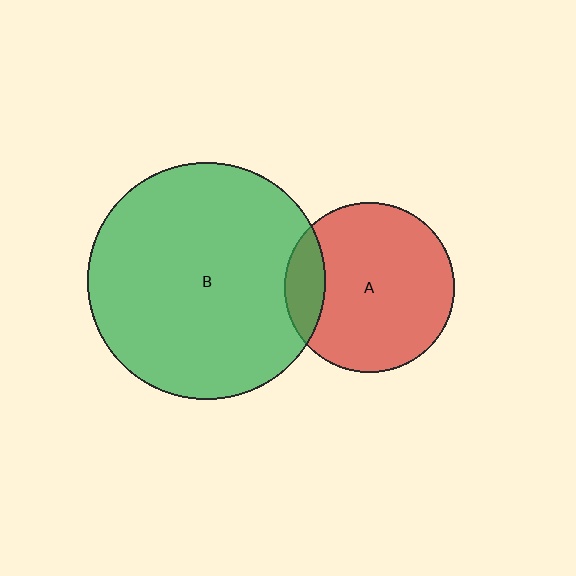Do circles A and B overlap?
Yes.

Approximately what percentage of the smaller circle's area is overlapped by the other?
Approximately 15%.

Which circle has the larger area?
Circle B (green).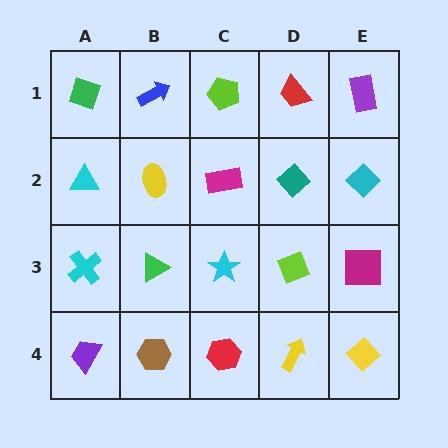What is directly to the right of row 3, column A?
A green triangle.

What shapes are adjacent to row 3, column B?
A yellow ellipse (row 2, column B), a brown hexagon (row 4, column B), a cyan cross (row 3, column A), a cyan star (row 3, column C).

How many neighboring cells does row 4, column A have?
2.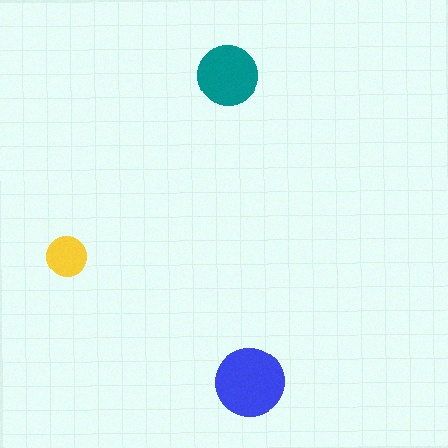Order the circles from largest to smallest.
the blue one, the teal one, the yellow one.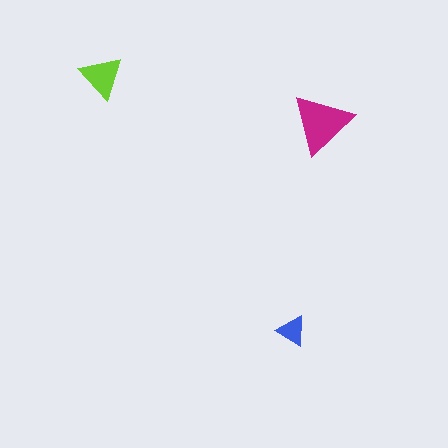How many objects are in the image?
There are 3 objects in the image.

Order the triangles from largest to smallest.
the magenta one, the lime one, the blue one.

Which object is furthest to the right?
The magenta triangle is rightmost.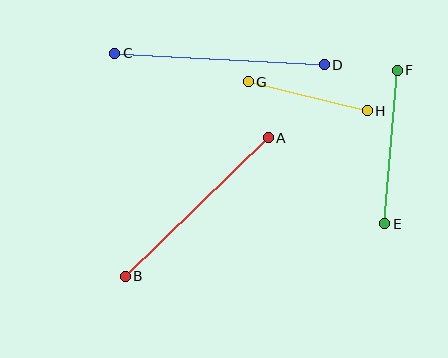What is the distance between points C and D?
The distance is approximately 210 pixels.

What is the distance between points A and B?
The distance is approximately 199 pixels.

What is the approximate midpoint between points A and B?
The midpoint is at approximately (197, 207) pixels.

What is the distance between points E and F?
The distance is approximately 154 pixels.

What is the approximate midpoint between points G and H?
The midpoint is at approximately (308, 96) pixels.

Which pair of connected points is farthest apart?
Points C and D are farthest apart.